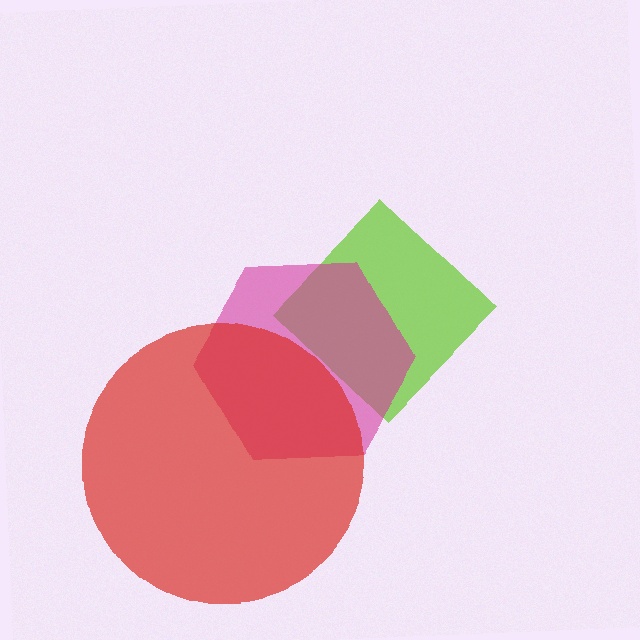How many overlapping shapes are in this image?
There are 3 overlapping shapes in the image.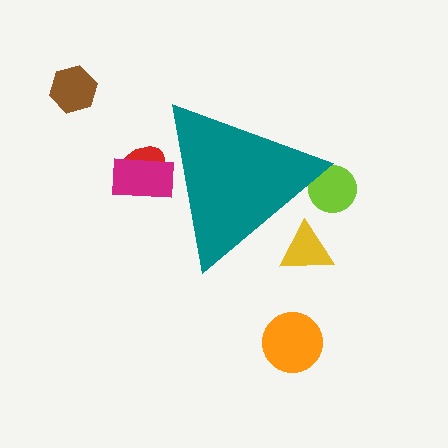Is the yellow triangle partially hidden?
Yes, the yellow triangle is partially hidden behind the teal triangle.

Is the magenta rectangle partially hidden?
Yes, the magenta rectangle is partially hidden behind the teal triangle.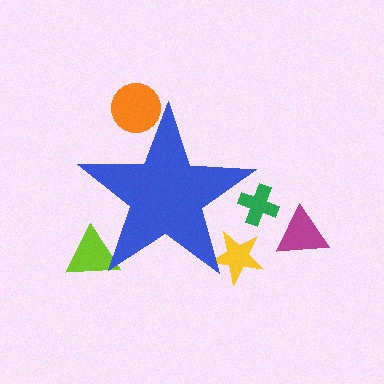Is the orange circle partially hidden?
Yes, the orange circle is partially hidden behind the blue star.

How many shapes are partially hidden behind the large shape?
4 shapes are partially hidden.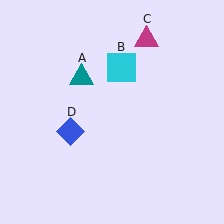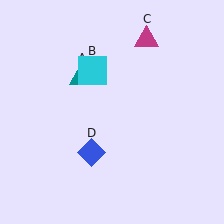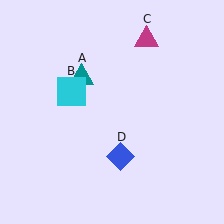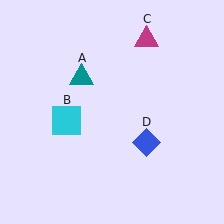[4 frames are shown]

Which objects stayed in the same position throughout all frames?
Teal triangle (object A) and magenta triangle (object C) remained stationary.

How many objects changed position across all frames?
2 objects changed position: cyan square (object B), blue diamond (object D).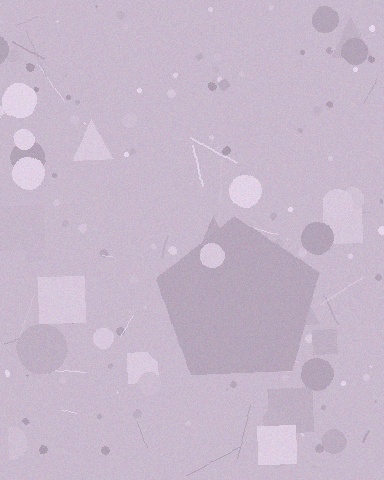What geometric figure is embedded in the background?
A pentagon is embedded in the background.